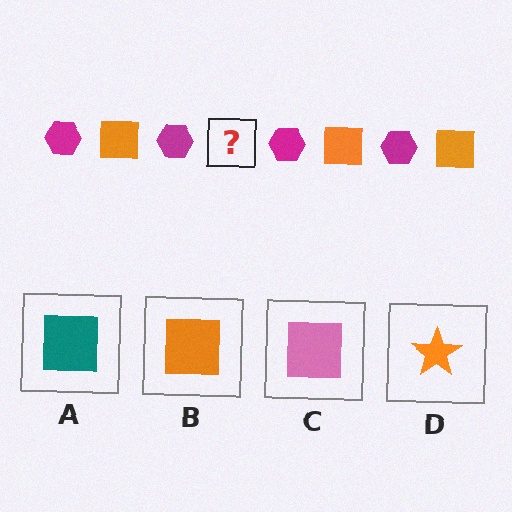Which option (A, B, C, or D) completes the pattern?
B.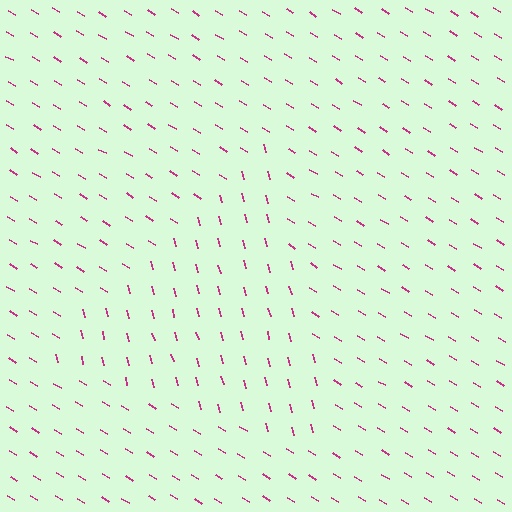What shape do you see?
I see a triangle.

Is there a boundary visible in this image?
Yes, there is a texture boundary formed by a change in line orientation.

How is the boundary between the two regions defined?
The boundary is defined purely by a change in line orientation (approximately 45 degrees difference). All lines are the same color and thickness.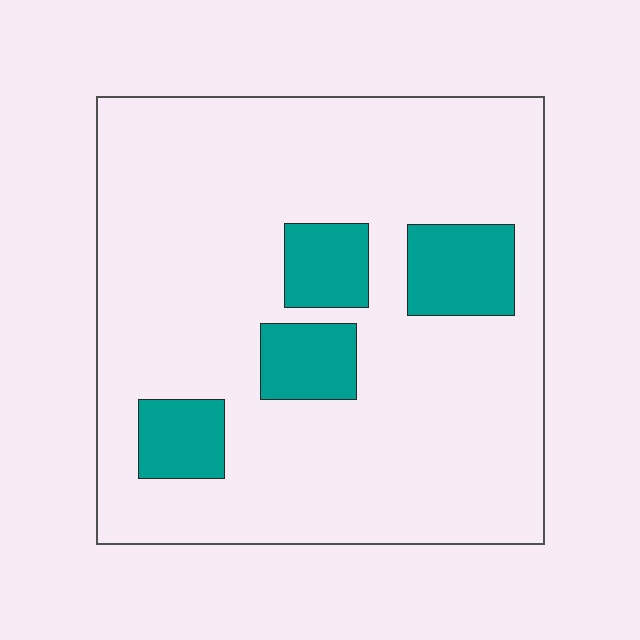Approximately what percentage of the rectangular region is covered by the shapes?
Approximately 15%.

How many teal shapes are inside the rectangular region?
4.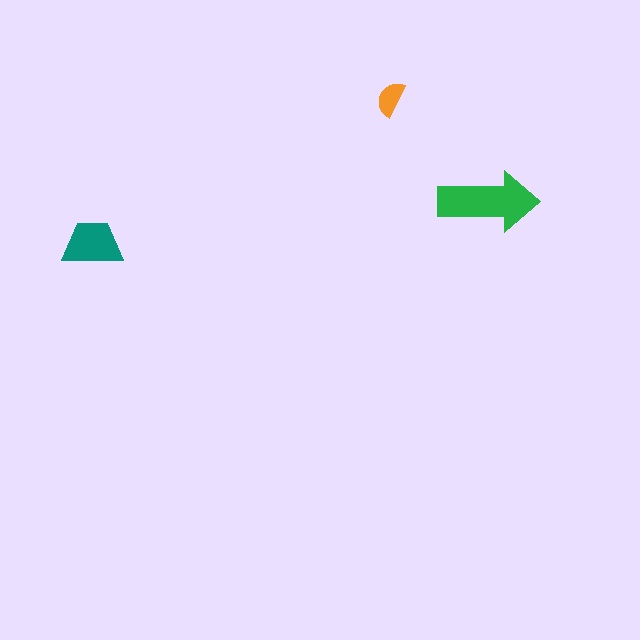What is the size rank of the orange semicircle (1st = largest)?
3rd.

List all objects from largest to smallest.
The green arrow, the teal trapezoid, the orange semicircle.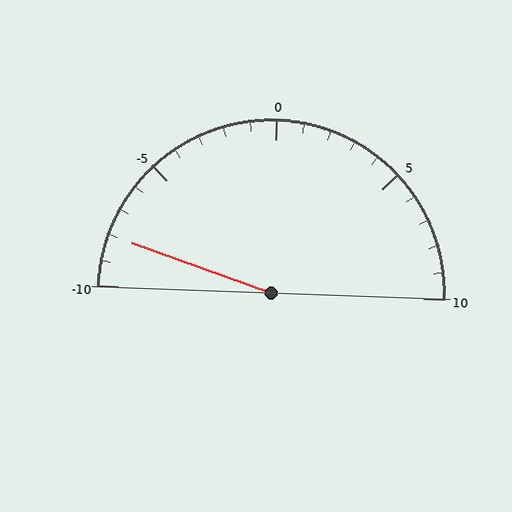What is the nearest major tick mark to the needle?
The nearest major tick mark is -10.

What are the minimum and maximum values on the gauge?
The gauge ranges from -10 to 10.